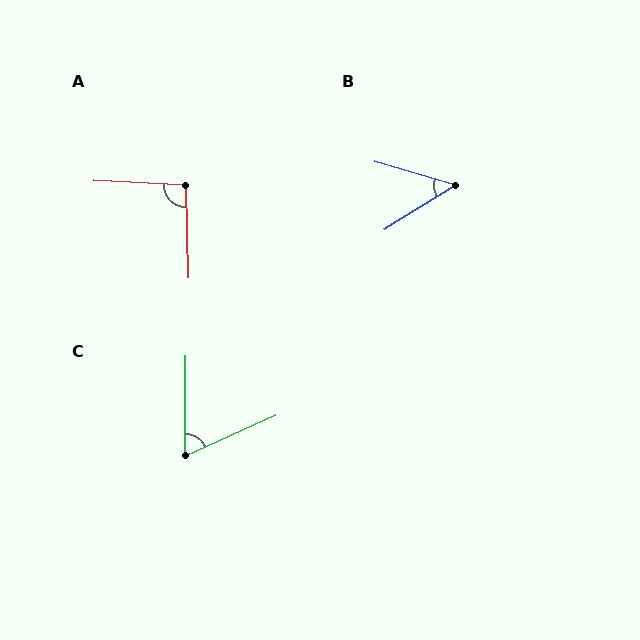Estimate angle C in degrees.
Approximately 66 degrees.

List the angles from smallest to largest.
B (48°), C (66°), A (94°).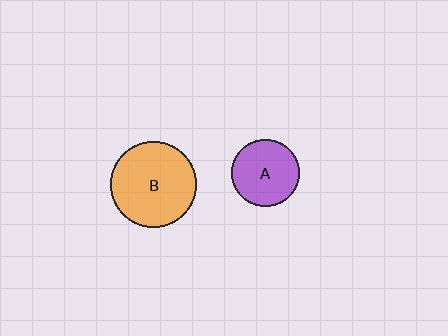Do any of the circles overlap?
No, none of the circles overlap.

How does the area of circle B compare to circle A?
Approximately 1.6 times.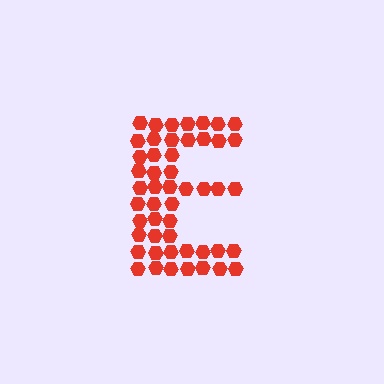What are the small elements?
The small elements are hexagons.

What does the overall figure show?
The overall figure shows the letter E.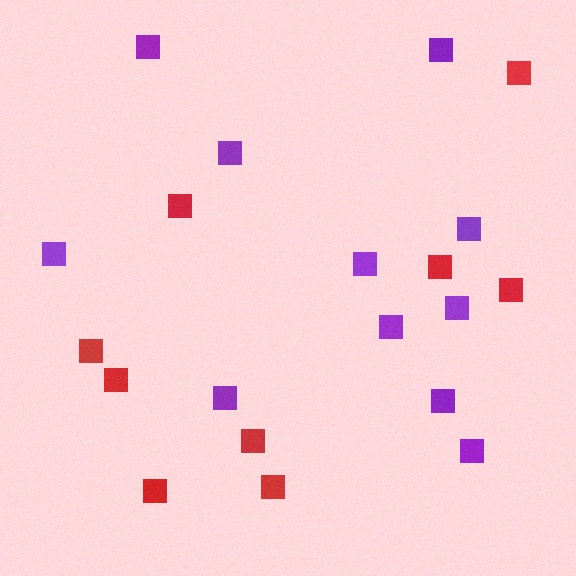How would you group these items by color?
There are 2 groups: one group of purple squares (11) and one group of red squares (9).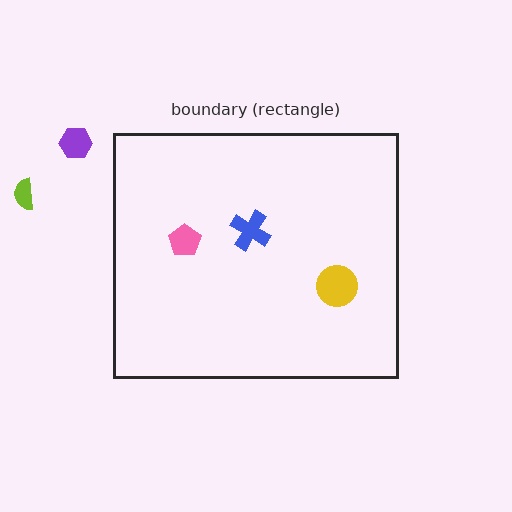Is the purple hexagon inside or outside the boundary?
Outside.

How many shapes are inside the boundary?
3 inside, 2 outside.